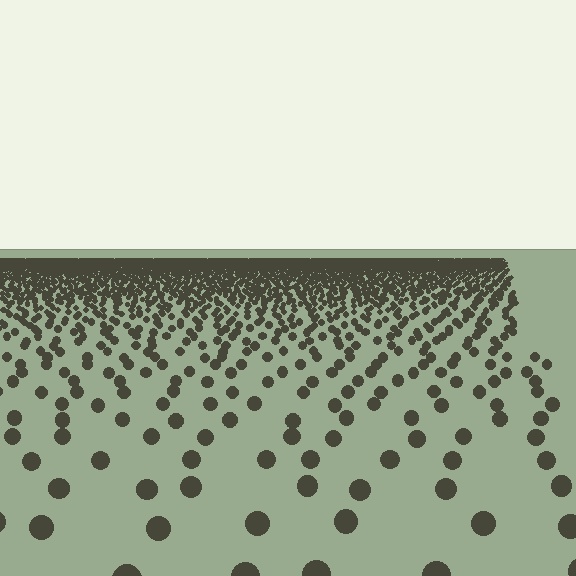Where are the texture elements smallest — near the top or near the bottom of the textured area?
Near the top.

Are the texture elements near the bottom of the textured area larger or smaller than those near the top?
Larger. Near the bottom, elements are closer to the viewer and appear at a bigger on-screen size.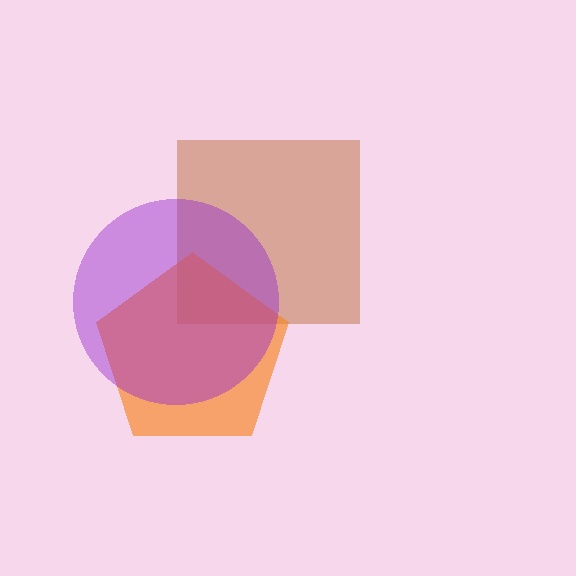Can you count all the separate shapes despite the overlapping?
Yes, there are 3 separate shapes.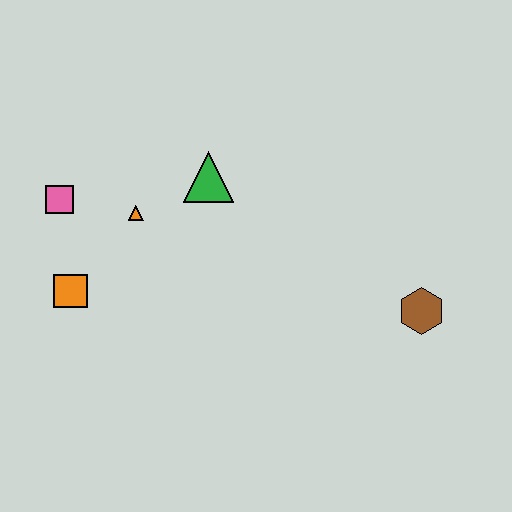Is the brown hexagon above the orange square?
No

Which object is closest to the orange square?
The pink square is closest to the orange square.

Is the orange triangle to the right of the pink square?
Yes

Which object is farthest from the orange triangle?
The brown hexagon is farthest from the orange triangle.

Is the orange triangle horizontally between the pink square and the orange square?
No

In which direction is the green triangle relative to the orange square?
The green triangle is to the right of the orange square.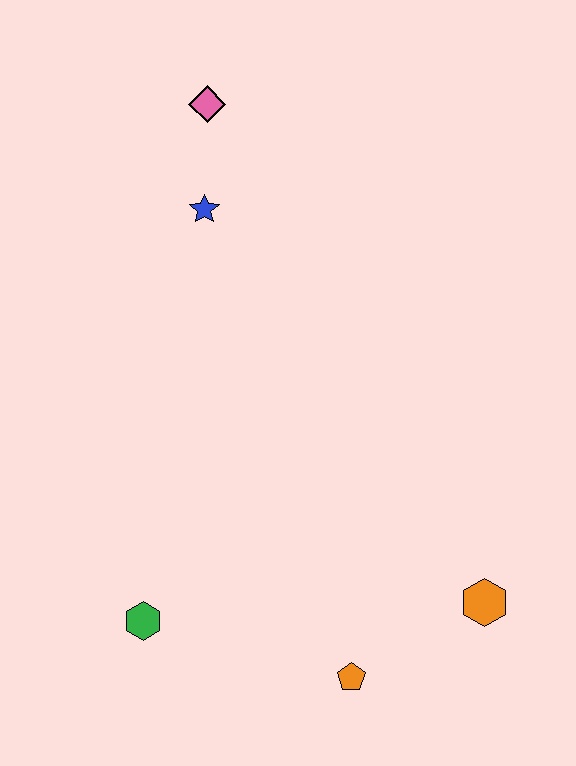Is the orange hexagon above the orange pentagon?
Yes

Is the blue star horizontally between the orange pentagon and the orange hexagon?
No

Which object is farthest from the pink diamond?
The orange pentagon is farthest from the pink diamond.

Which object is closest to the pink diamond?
The blue star is closest to the pink diamond.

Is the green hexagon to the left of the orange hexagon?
Yes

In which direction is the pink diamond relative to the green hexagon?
The pink diamond is above the green hexagon.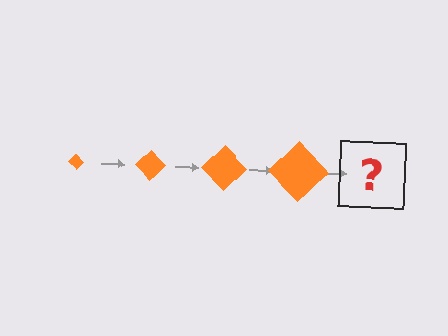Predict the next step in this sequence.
The next step is an orange diamond, larger than the previous one.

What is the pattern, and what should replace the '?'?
The pattern is that the diamond gets progressively larger each step. The '?' should be an orange diamond, larger than the previous one.